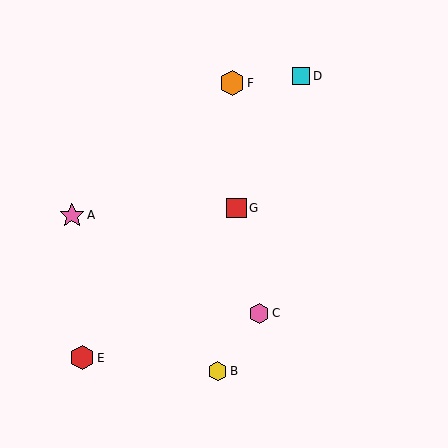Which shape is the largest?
The orange hexagon (labeled F) is the largest.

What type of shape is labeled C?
Shape C is a pink hexagon.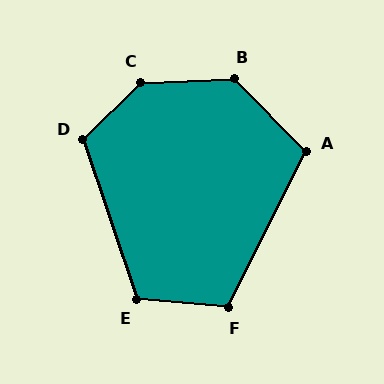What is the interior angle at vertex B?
Approximately 132 degrees (obtuse).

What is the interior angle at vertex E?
Approximately 113 degrees (obtuse).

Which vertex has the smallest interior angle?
A, at approximately 109 degrees.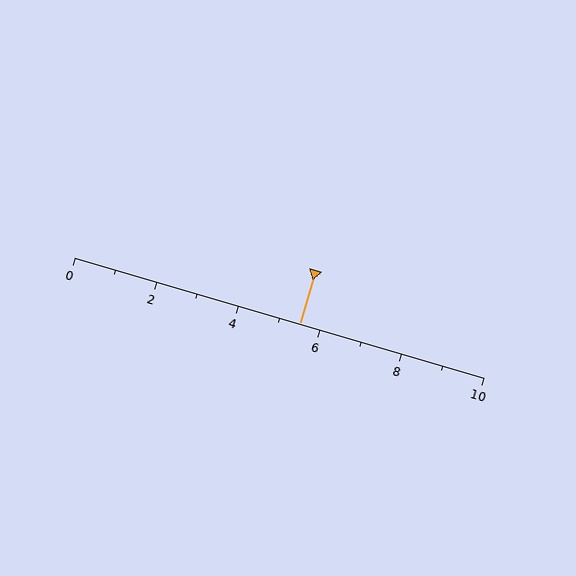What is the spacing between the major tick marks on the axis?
The major ticks are spaced 2 apart.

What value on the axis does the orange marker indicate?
The marker indicates approximately 5.5.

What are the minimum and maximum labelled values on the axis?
The axis runs from 0 to 10.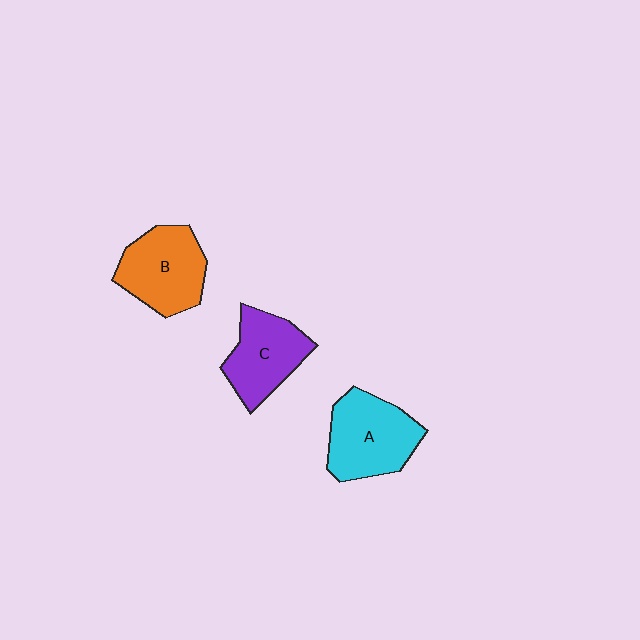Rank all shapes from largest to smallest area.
From largest to smallest: A (cyan), B (orange), C (purple).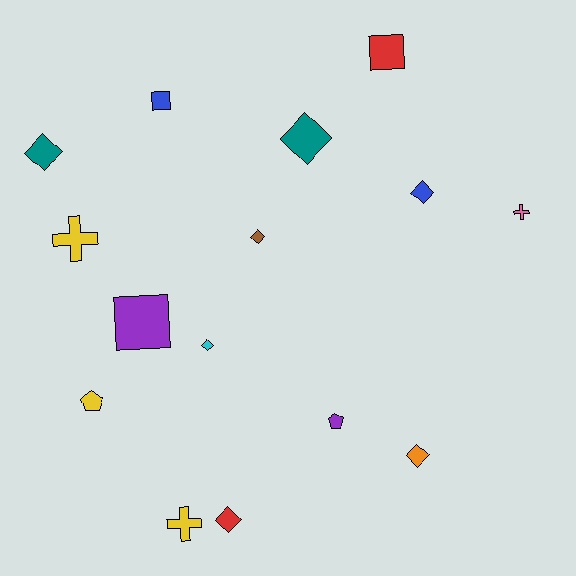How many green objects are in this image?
There are no green objects.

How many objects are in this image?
There are 15 objects.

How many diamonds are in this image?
There are 7 diamonds.